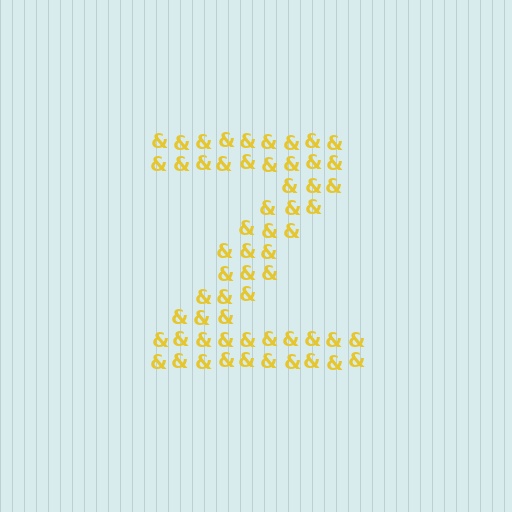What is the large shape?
The large shape is the letter Z.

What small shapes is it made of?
It is made of small ampersands.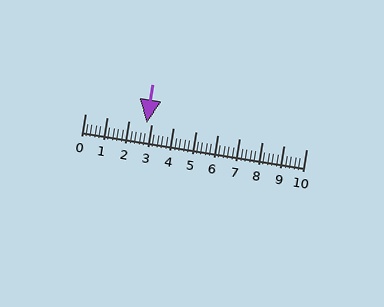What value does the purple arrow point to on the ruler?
The purple arrow points to approximately 2.8.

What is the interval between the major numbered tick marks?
The major tick marks are spaced 1 units apart.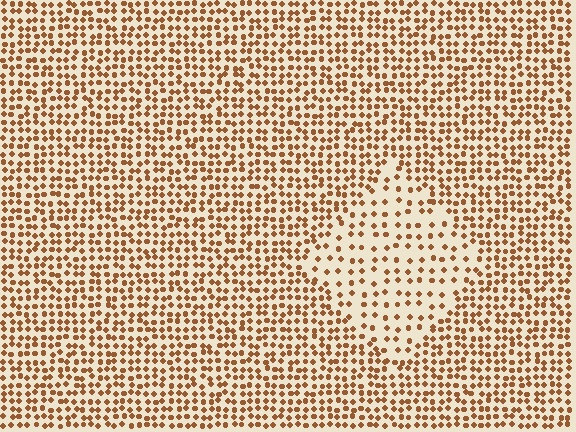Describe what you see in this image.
The image contains small brown elements arranged at two different densities. A diamond-shaped region is visible where the elements are less densely packed than the surrounding area.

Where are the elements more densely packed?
The elements are more densely packed outside the diamond boundary.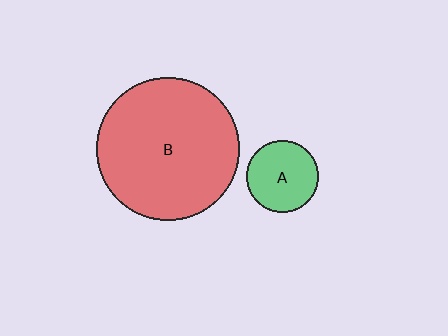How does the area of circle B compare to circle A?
Approximately 3.9 times.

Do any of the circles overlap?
No, none of the circles overlap.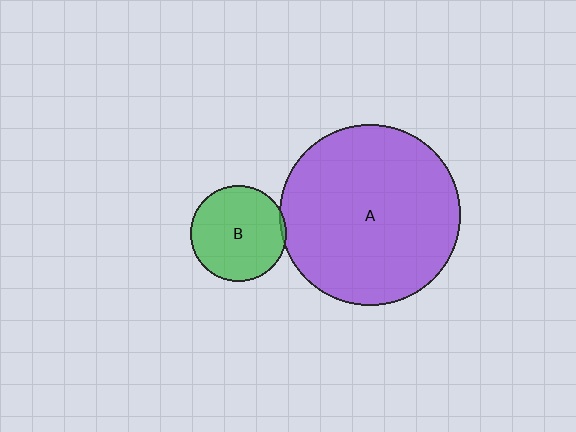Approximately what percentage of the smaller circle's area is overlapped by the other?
Approximately 5%.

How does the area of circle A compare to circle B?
Approximately 3.5 times.